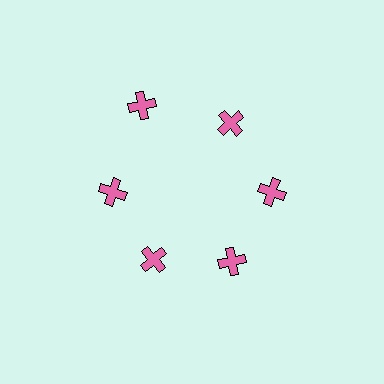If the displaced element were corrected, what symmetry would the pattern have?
It would have 6-fold rotational symmetry — the pattern would map onto itself every 60 degrees.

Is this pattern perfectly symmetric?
No. The 6 pink crosses are arranged in a ring, but one element near the 11 o'clock position is pushed outward from the center, breaking the 6-fold rotational symmetry.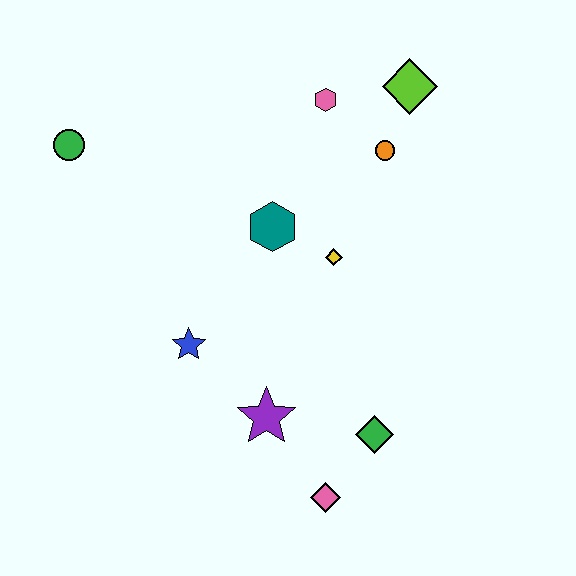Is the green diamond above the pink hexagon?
No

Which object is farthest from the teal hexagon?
The pink diamond is farthest from the teal hexagon.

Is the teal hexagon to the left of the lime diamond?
Yes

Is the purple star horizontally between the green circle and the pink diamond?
Yes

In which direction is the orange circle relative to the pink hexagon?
The orange circle is to the right of the pink hexagon.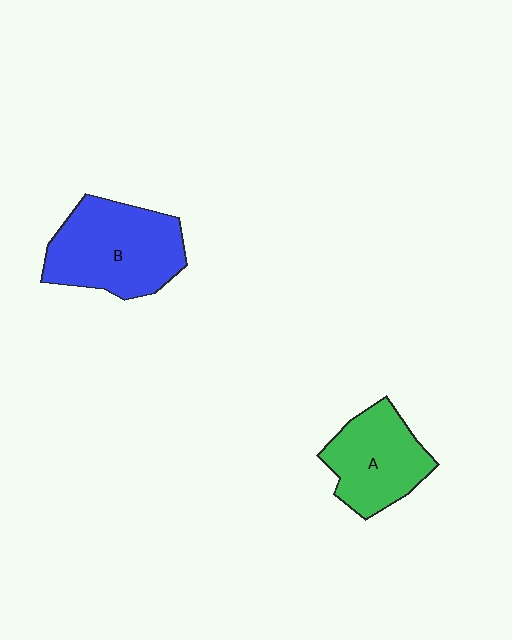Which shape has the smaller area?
Shape A (green).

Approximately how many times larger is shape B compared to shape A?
Approximately 1.3 times.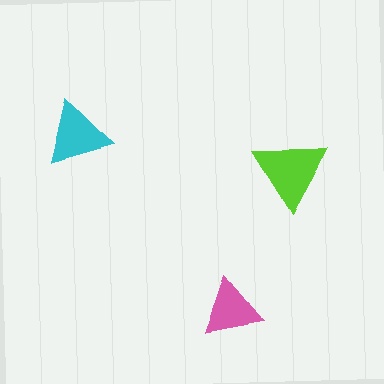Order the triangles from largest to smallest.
the lime one, the cyan one, the pink one.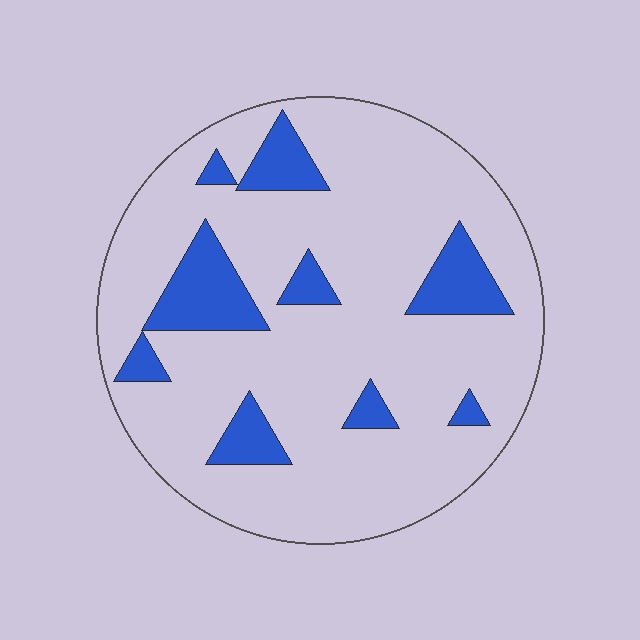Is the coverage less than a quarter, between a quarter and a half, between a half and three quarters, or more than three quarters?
Less than a quarter.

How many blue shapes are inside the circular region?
9.